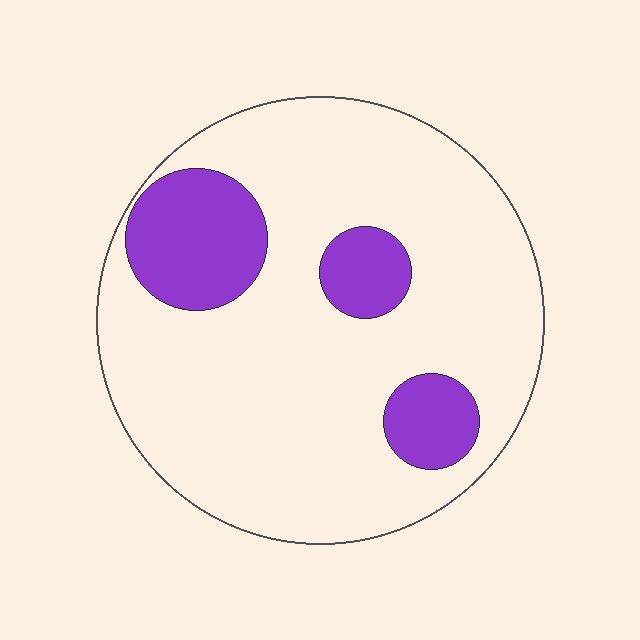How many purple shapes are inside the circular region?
3.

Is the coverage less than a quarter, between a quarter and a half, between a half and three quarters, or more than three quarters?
Less than a quarter.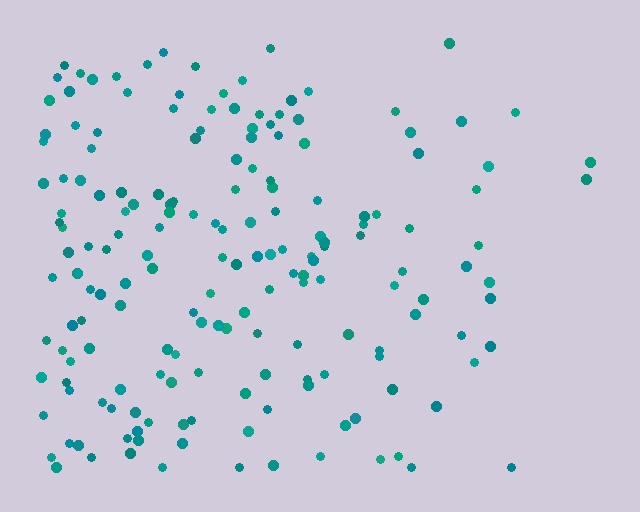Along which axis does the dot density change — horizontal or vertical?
Horizontal.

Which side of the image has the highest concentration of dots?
The left.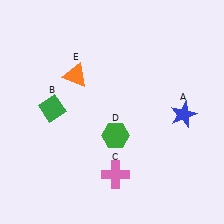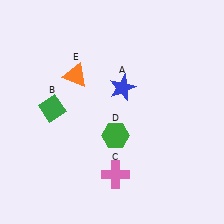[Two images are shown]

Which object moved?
The blue star (A) moved left.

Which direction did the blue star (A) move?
The blue star (A) moved left.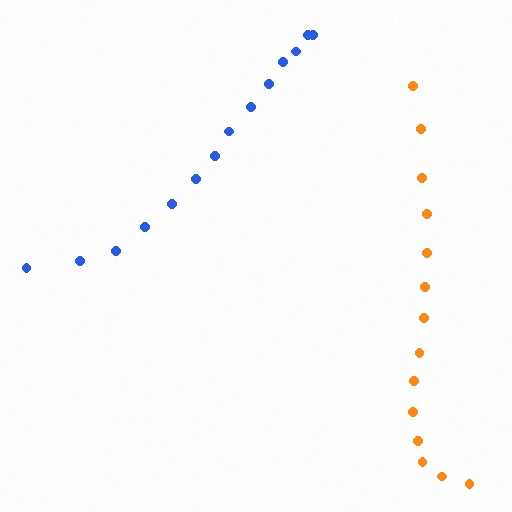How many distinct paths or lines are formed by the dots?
There are 2 distinct paths.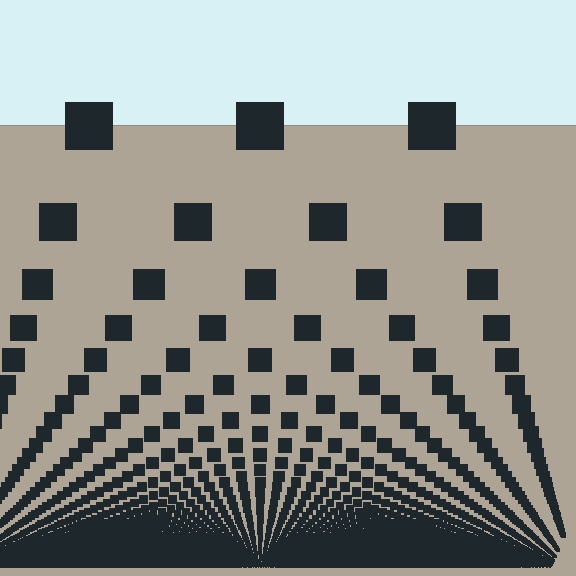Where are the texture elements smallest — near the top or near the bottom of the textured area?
Near the bottom.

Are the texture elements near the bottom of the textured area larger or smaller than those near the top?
Smaller. The gradient is inverted — elements near the bottom are smaller and denser.